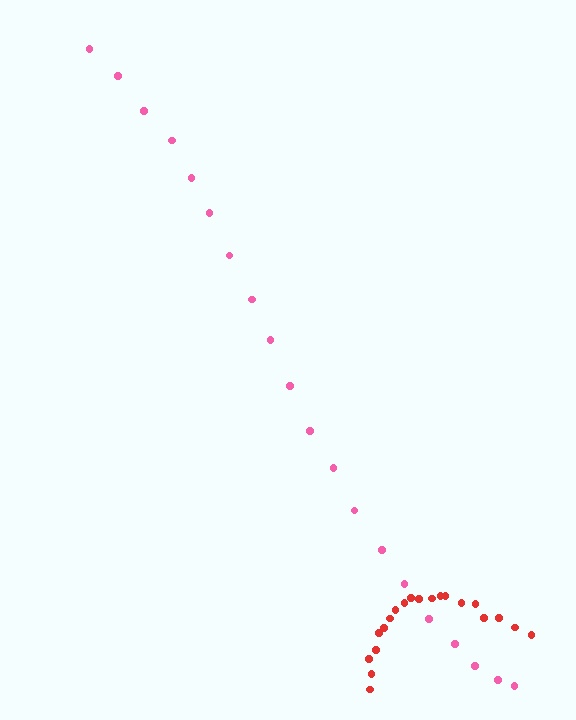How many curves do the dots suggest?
There are 2 distinct paths.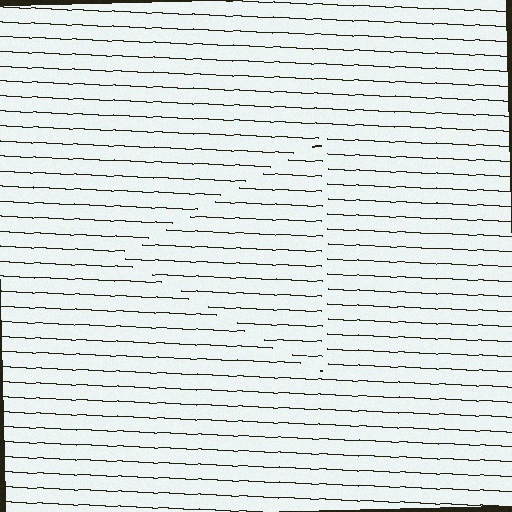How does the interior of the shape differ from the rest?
The interior of the shape contains the same grating, shifted by half a period — the contour is defined by the phase discontinuity where line-ends from the inner and outer gratings abut.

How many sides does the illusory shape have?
3 sides — the line-ends trace a triangle.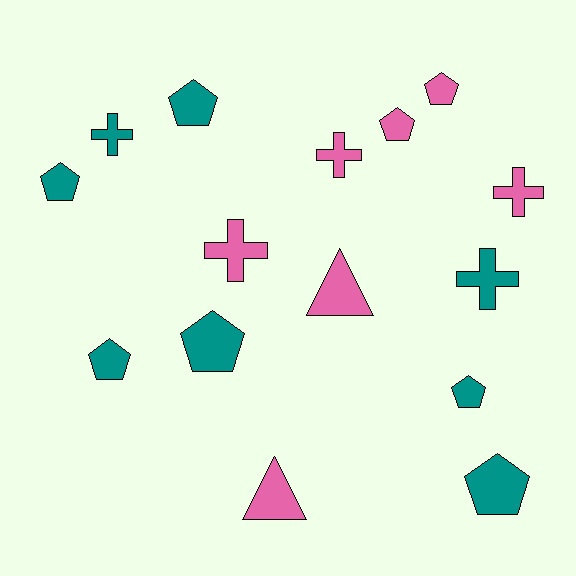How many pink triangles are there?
There are 2 pink triangles.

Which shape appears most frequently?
Pentagon, with 8 objects.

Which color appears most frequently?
Teal, with 8 objects.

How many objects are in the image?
There are 15 objects.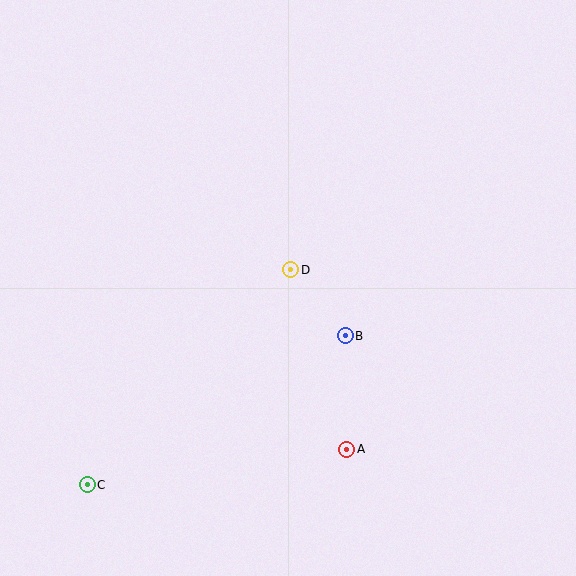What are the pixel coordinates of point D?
Point D is at (291, 270).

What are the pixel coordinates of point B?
Point B is at (345, 336).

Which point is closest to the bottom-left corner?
Point C is closest to the bottom-left corner.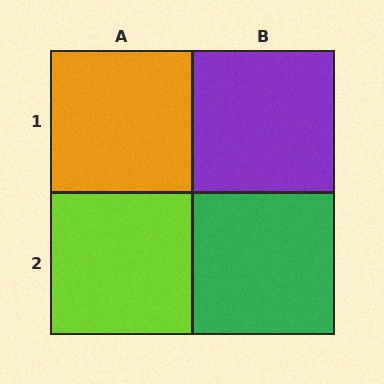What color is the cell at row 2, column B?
Green.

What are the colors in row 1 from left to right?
Orange, purple.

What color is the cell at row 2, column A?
Lime.